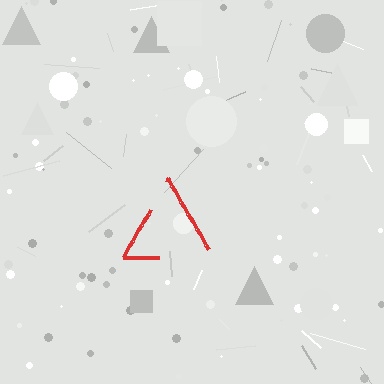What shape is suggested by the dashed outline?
The dashed outline suggests a triangle.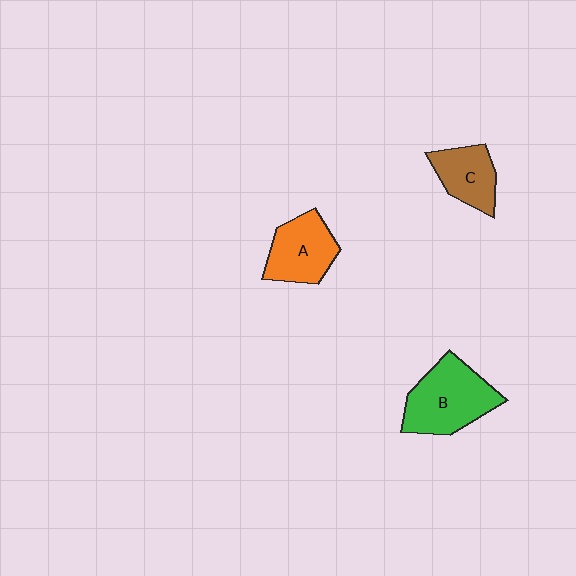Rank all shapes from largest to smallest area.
From largest to smallest: B (green), A (orange), C (brown).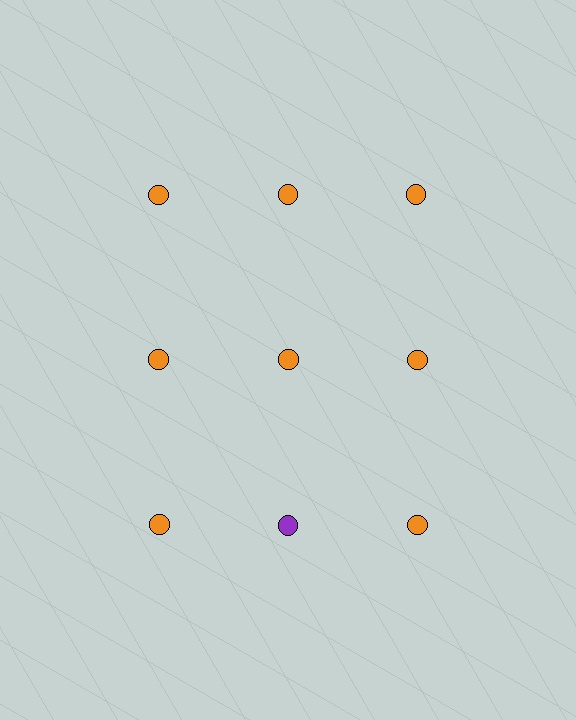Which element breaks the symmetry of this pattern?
The purple circle in the third row, second from left column breaks the symmetry. All other shapes are orange circles.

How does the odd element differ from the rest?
It has a different color: purple instead of orange.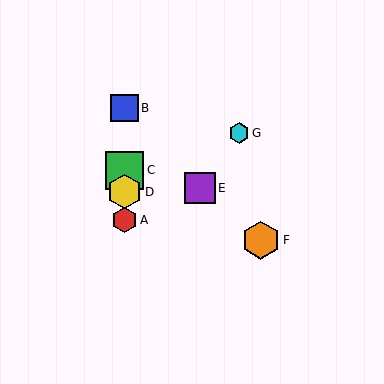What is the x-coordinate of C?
Object C is at x≈125.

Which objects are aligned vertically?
Objects A, B, C, D are aligned vertically.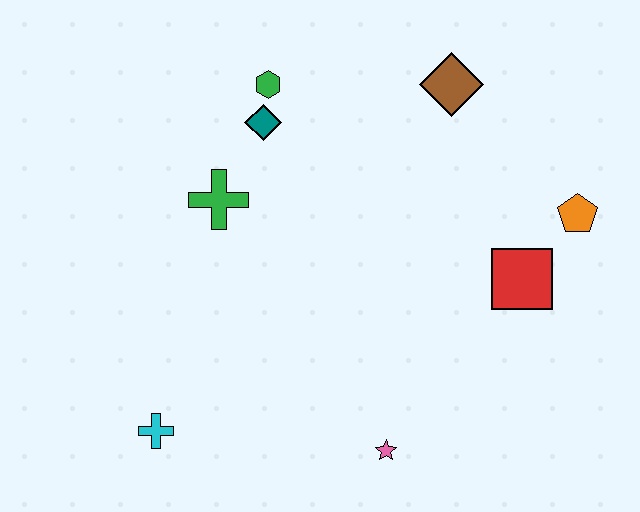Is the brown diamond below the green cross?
No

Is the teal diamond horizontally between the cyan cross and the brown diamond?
Yes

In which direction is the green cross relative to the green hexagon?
The green cross is below the green hexagon.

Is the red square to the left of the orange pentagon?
Yes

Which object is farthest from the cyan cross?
The orange pentagon is farthest from the cyan cross.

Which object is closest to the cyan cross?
The pink star is closest to the cyan cross.